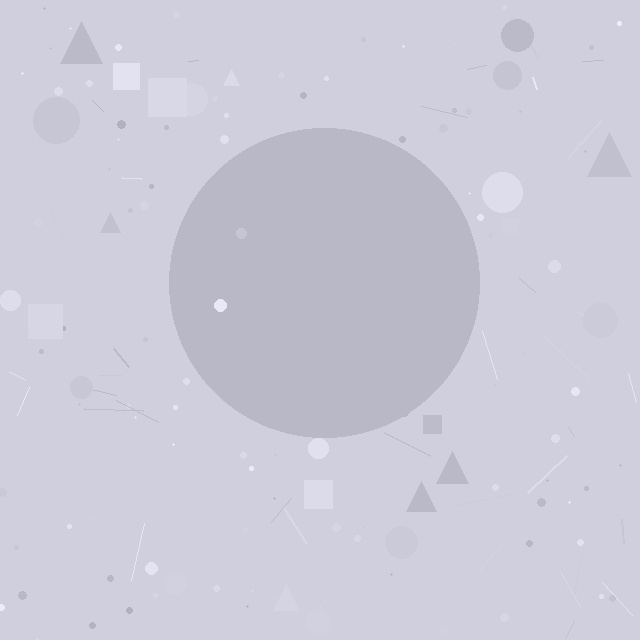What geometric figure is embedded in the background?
A circle is embedded in the background.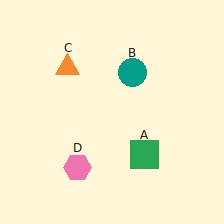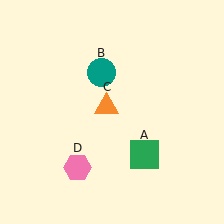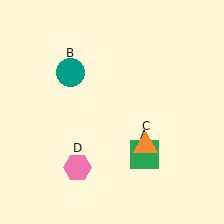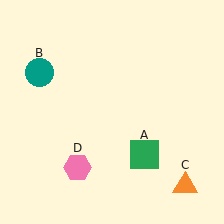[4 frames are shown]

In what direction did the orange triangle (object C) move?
The orange triangle (object C) moved down and to the right.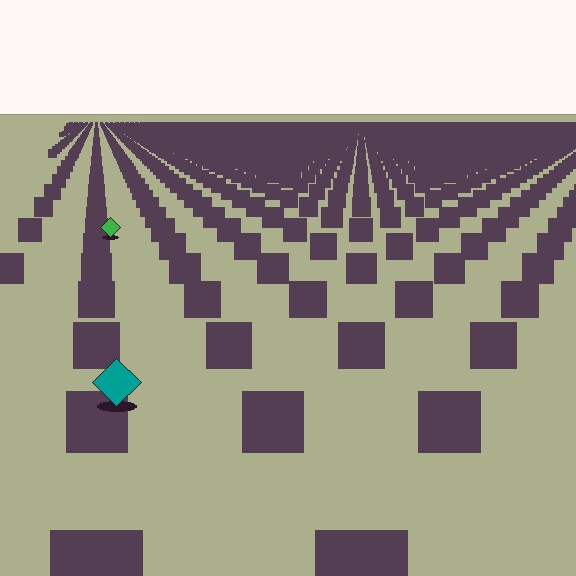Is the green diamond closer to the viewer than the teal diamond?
No. The teal diamond is closer — you can tell from the texture gradient: the ground texture is coarser near it.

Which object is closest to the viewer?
The teal diamond is closest. The texture marks near it are larger and more spread out.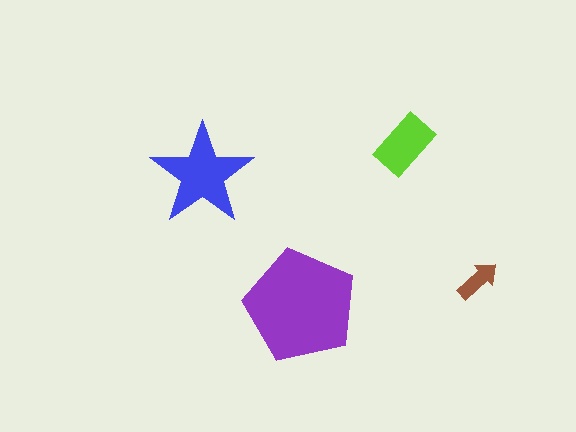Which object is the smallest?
The brown arrow.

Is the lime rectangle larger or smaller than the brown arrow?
Larger.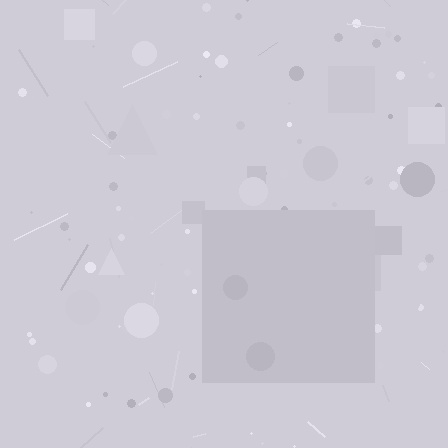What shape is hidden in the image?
A square is hidden in the image.